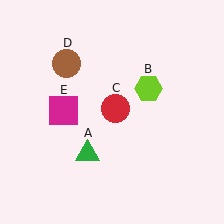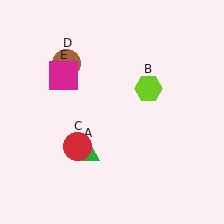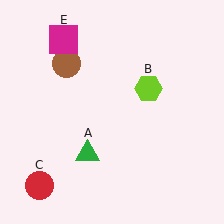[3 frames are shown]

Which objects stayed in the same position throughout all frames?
Green triangle (object A) and lime hexagon (object B) and brown circle (object D) remained stationary.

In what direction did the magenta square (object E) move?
The magenta square (object E) moved up.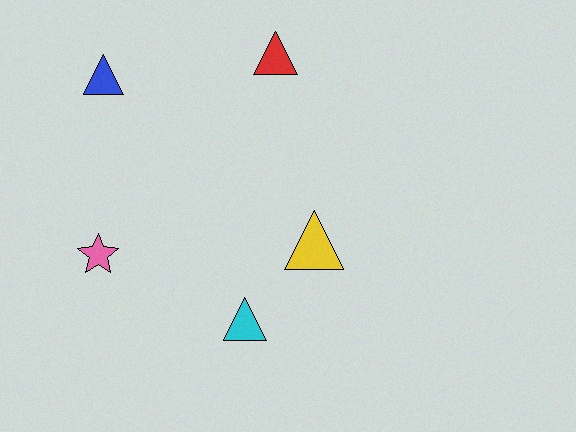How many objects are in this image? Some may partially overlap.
There are 5 objects.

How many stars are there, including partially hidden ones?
There is 1 star.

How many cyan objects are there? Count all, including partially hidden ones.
There is 1 cyan object.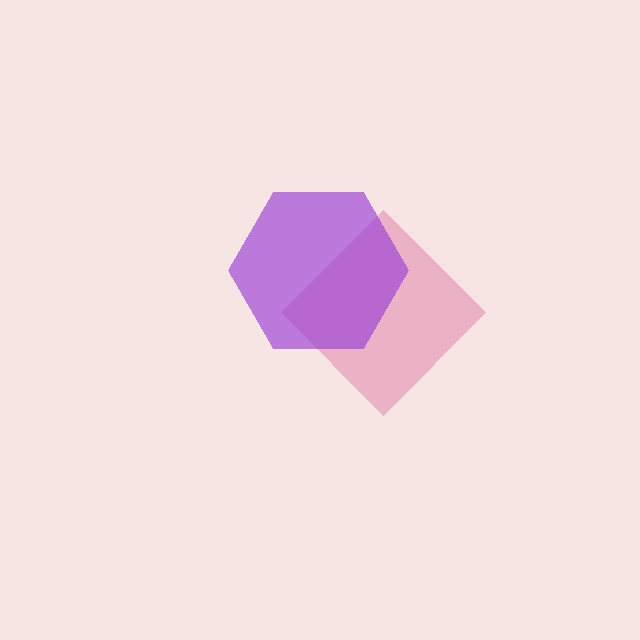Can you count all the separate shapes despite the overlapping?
Yes, there are 2 separate shapes.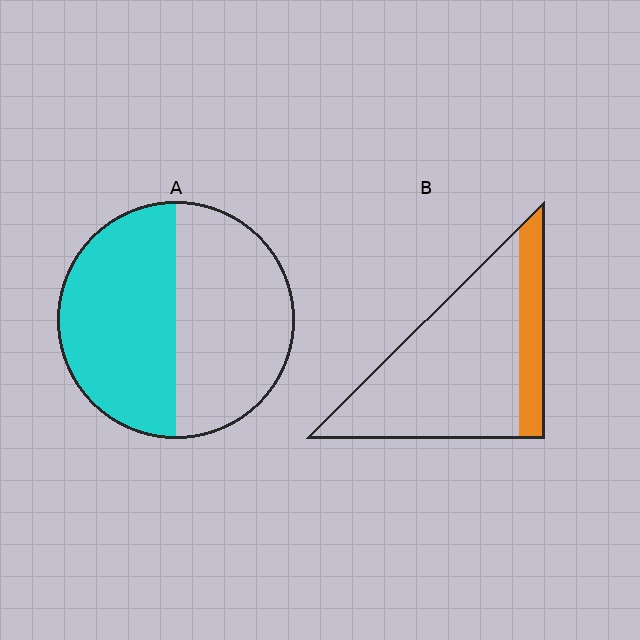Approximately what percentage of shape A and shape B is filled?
A is approximately 50% and B is approximately 20%.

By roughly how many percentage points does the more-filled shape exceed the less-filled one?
By roughly 30 percentage points (A over B).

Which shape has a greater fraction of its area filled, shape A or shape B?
Shape A.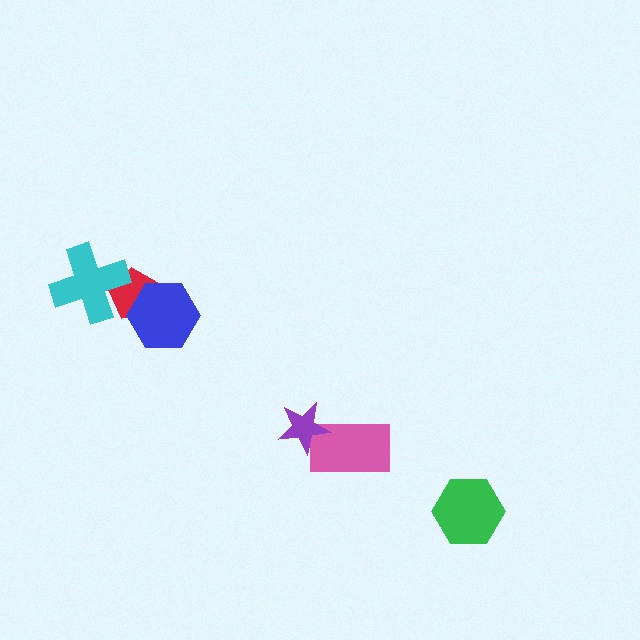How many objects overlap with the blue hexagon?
1 object overlaps with the blue hexagon.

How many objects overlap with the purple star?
1 object overlaps with the purple star.